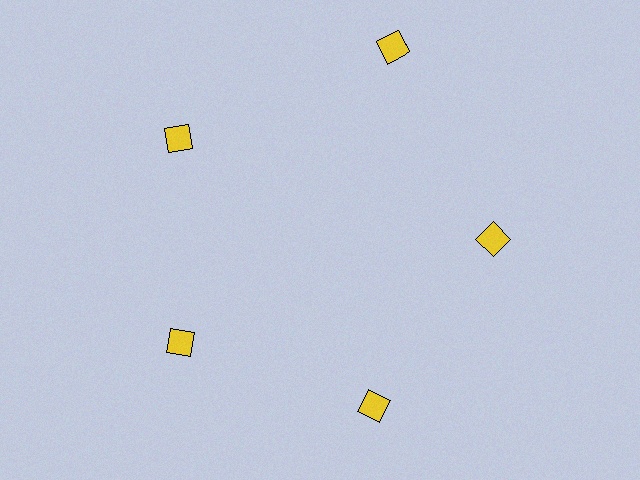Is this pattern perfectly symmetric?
No. The 5 yellow diamonds are arranged in a ring, but one element near the 1 o'clock position is pushed outward from the center, breaking the 5-fold rotational symmetry.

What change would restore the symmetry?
The symmetry would be restored by moving it inward, back onto the ring so that all 5 diamonds sit at equal angles and equal distance from the center.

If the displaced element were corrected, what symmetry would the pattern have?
It would have 5-fold rotational symmetry — the pattern would map onto itself every 72 degrees.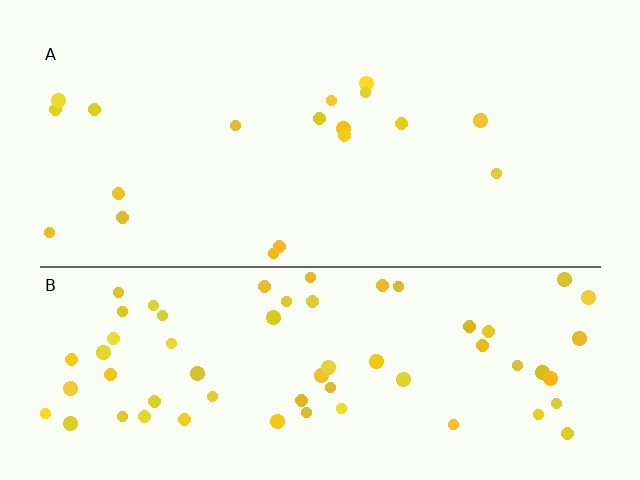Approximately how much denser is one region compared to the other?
Approximately 3.4× — region B over region A.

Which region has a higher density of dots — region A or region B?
B (the bottom).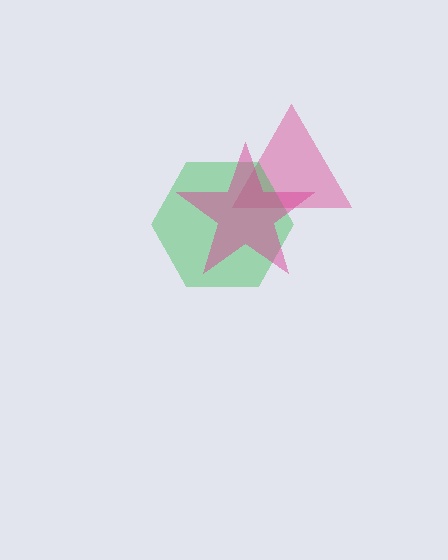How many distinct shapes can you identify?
There are 3 distinct shapes: a pink triangle, a green hexagon, a magenta star.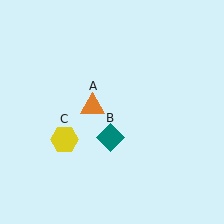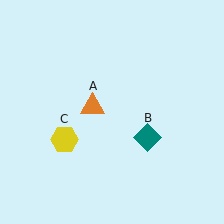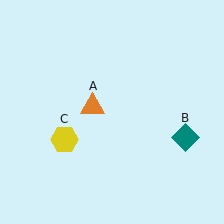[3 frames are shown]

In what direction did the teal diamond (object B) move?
The teal diamond (object B) moved right.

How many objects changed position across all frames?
1 object changed position: teal diamond (object B).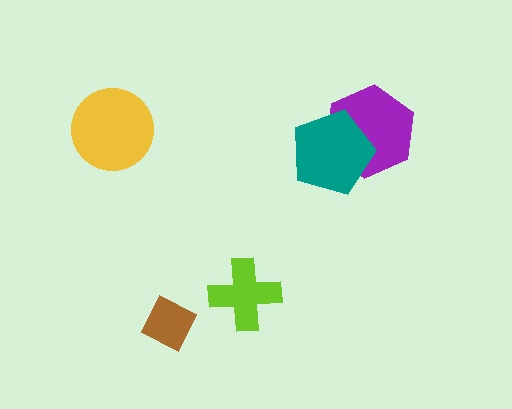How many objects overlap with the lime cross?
0 objects overlap with the lime cross.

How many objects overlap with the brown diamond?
0 objects overlap with the brown diamond.